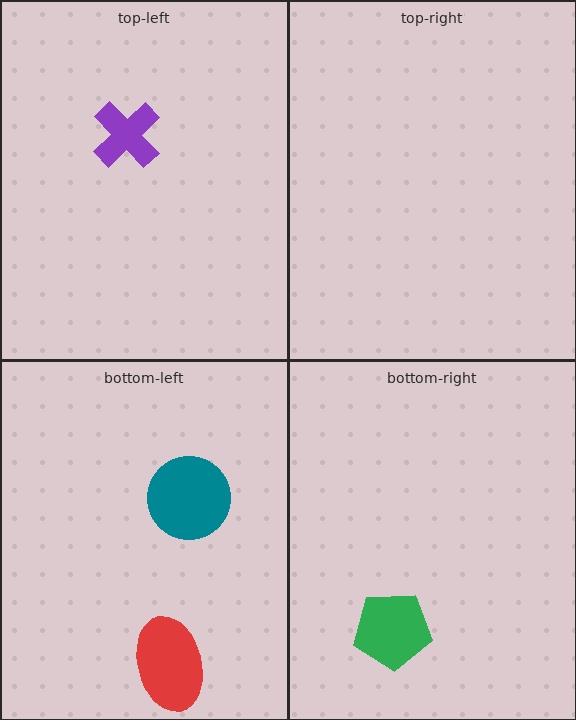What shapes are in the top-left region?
The purple cross.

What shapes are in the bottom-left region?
The red ellipse, the teal circle.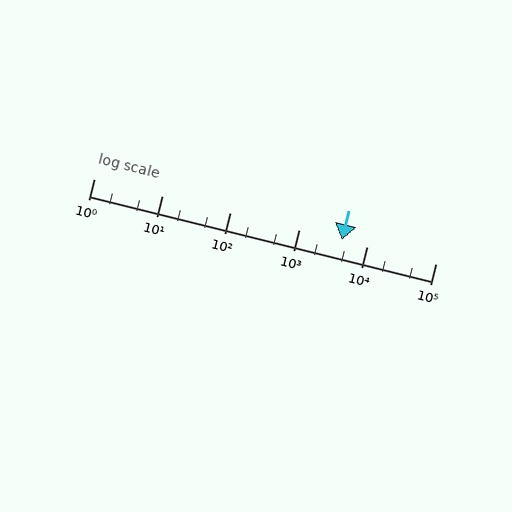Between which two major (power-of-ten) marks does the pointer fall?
The pointer is between 1000 and 10000.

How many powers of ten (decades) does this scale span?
The scale spans 5 decades, from 1 to 100000.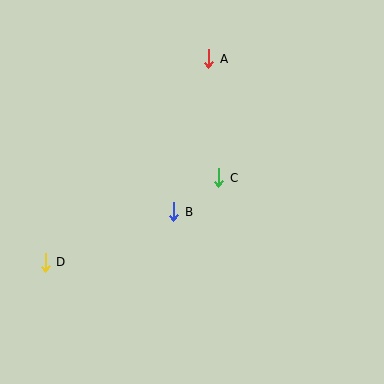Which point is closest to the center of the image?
Point B at (174, 212) is closest to the center.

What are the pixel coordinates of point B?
Point B is at (174, 212).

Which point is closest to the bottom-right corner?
Point C is closest to the bottom-right corner.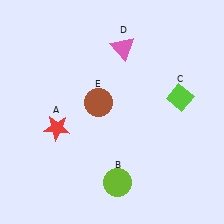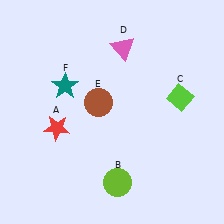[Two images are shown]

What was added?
A teal star (F) was added in Image 2.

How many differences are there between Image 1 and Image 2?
There is 1 difference between the two images.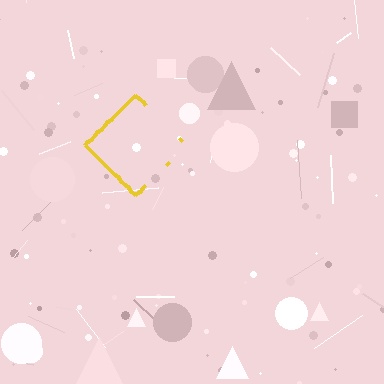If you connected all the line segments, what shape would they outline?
They would outline a diamond.